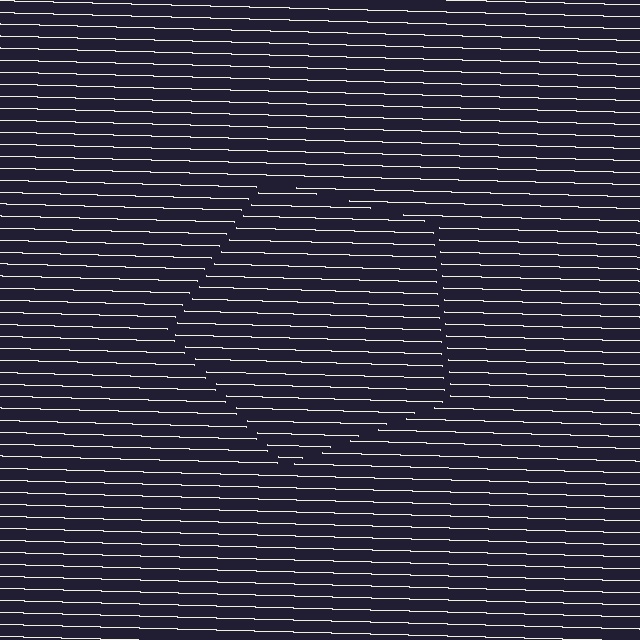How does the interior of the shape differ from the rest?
The interior of the shape contains the same grating, shifted by half a period — the contour is defined by the phase discontinuity where line-ends from the inner and outer gratings abut.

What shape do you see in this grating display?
An illusory pentagon. The interior of the shape contains the same grating, shifted by half a period — the contour is defined by the phase discontinuity where line-ends from the inner and outer gratings abut.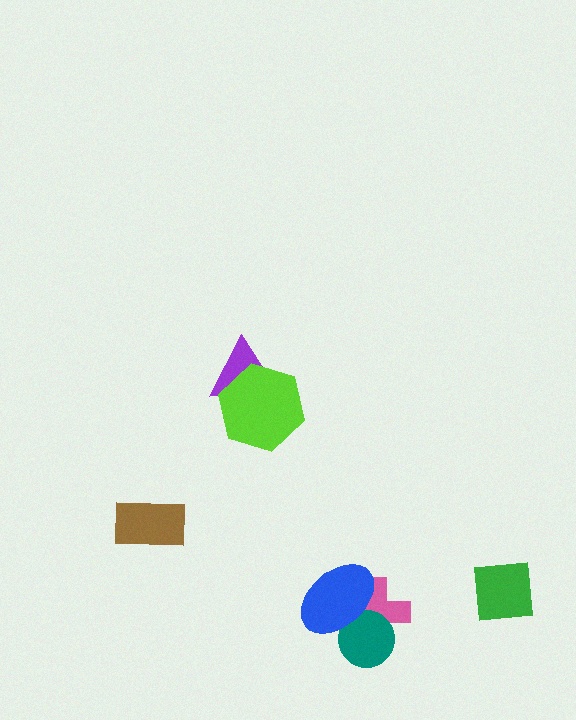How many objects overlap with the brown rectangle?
0 objects overlap with the brown rectangle.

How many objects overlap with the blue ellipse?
2 objects overlap with the blue ellipse.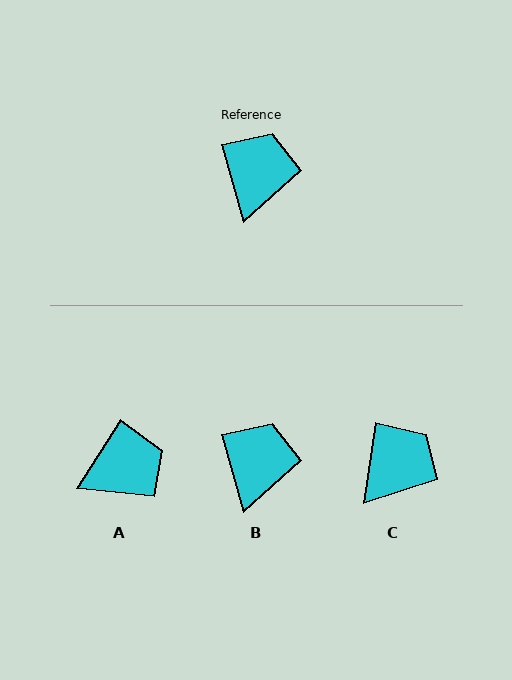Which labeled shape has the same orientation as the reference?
B.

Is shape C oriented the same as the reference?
No, it is off by about 24 degrees.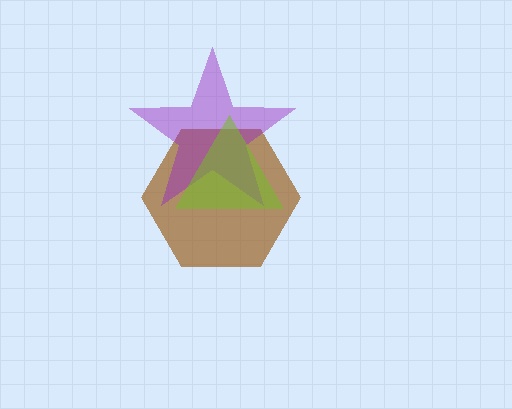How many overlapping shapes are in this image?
There are 3 overlapping shapes in the image.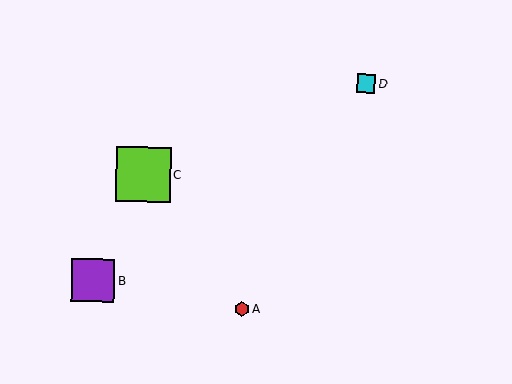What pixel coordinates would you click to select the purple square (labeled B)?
Click at (93, 280) to select the purple square B.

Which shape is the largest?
The lime square (labeled C) is the largest.